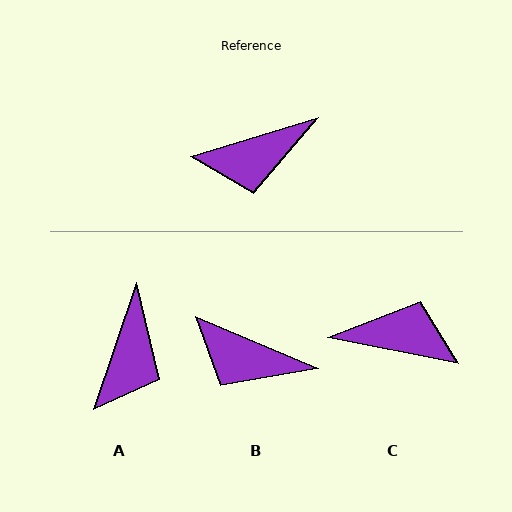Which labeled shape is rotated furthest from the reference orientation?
C, about 152 degrees away.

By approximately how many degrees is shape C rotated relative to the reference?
Approximately 152 degrees counter-clockwise.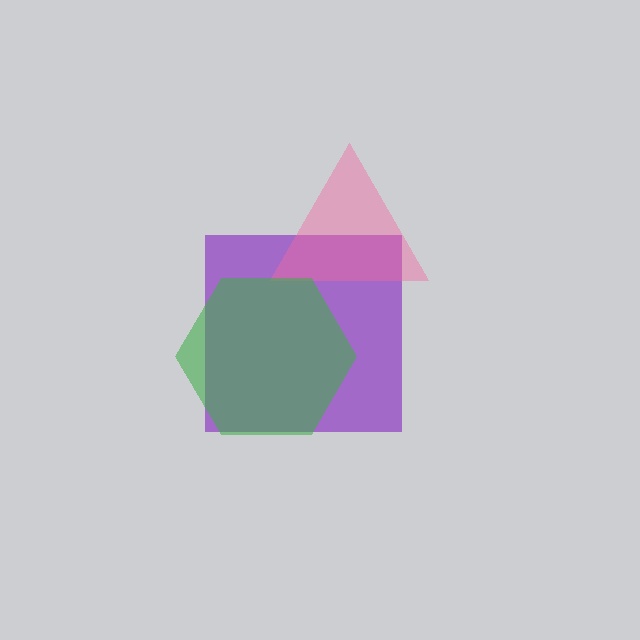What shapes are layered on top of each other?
The layered shapes are: a purple square, a pink triangle, a green hexagon.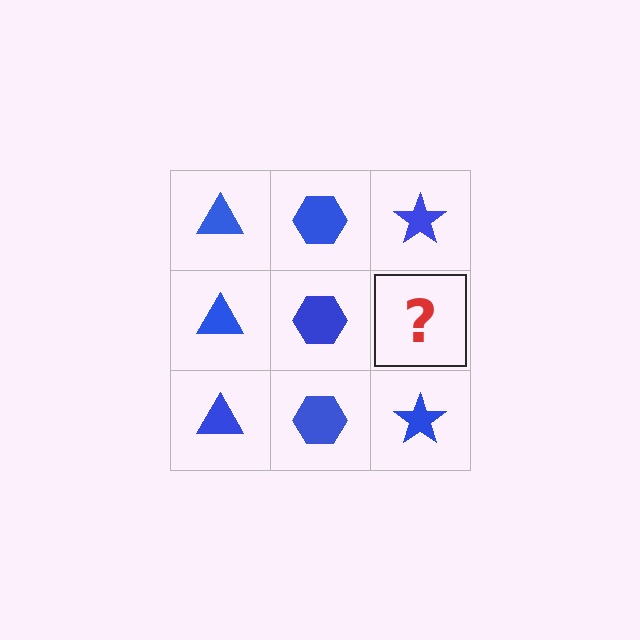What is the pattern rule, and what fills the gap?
The rule is that each column has a consistent shape. The gap should be filled with a blue star.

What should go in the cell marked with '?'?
The missing cell should contain a blue star.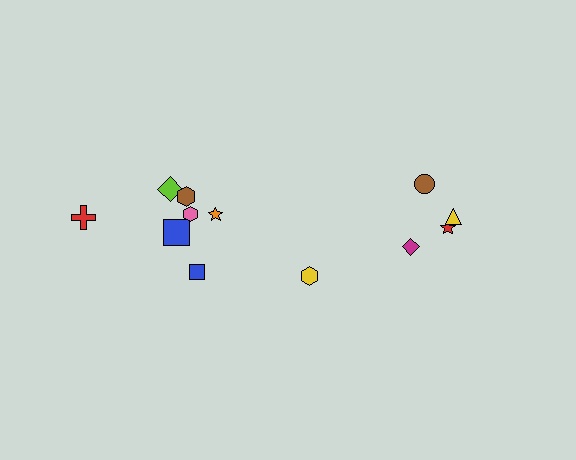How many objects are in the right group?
There are 5 objects.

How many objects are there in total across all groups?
There are 12 objects.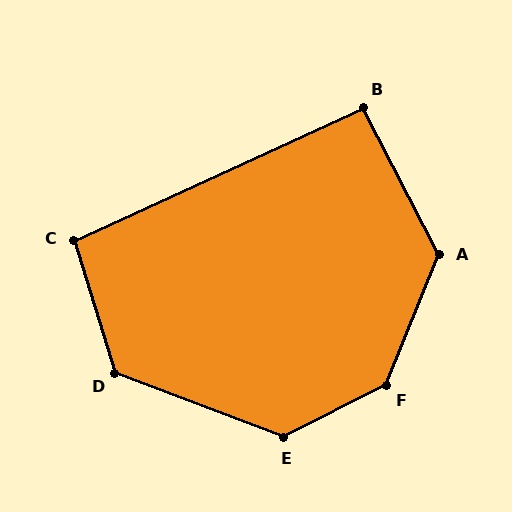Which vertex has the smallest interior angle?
B, at approximately 93 degrees.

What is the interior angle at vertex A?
Approximately 131 degrees (obtuse).